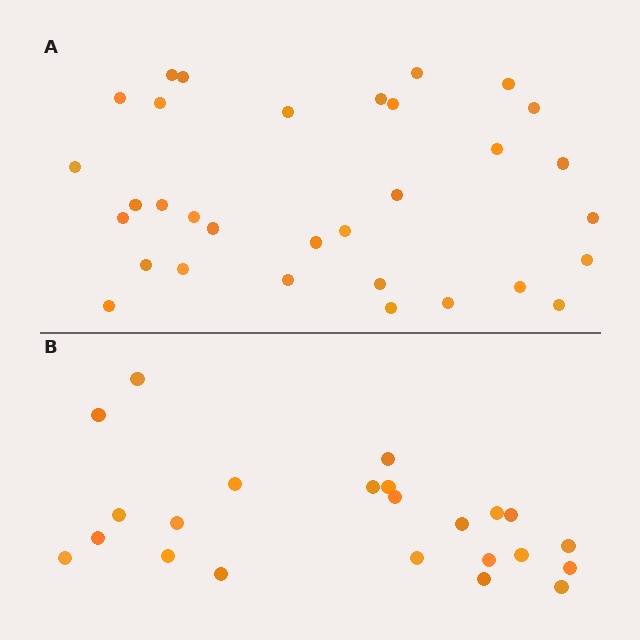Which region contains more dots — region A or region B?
Region A (the top region) has more dots.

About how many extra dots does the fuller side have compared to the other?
Region A has roughly 8 or so more dots than region B.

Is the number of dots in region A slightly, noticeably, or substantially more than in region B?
Region A has noticeably more, but not dramatically so. The ratio is roughly 1.4 to 1.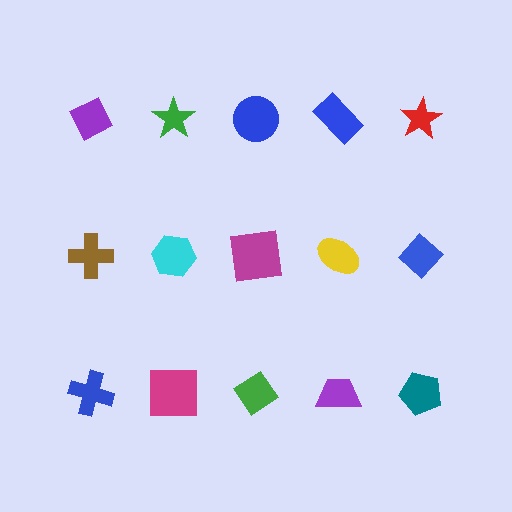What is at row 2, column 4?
A yellow ellipse.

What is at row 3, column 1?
A blue cross.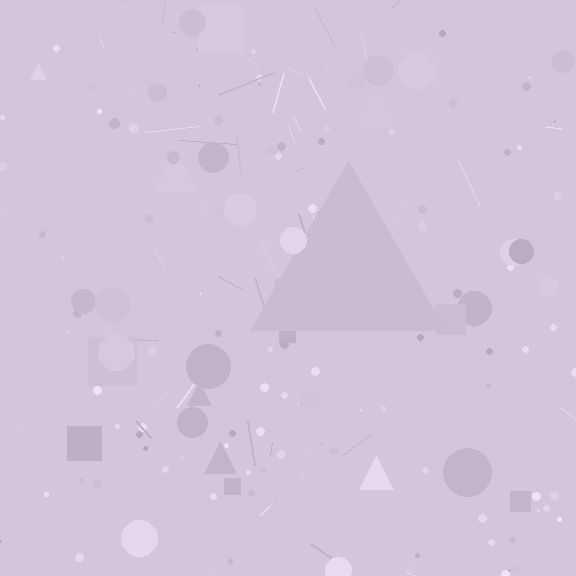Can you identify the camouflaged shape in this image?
The camouflaged shape is a triangle.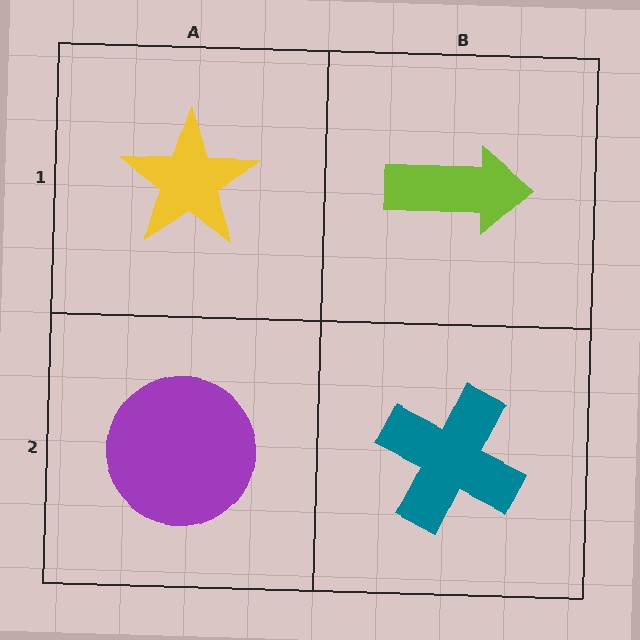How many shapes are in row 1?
2 shapes.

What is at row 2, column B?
A teal cross.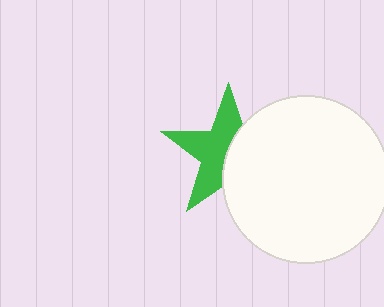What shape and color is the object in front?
The object in front is a white circle.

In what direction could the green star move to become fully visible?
The green star could move left. That would shift it out from behind the white circle entirely.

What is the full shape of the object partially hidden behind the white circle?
The partially hidden object is a green star.